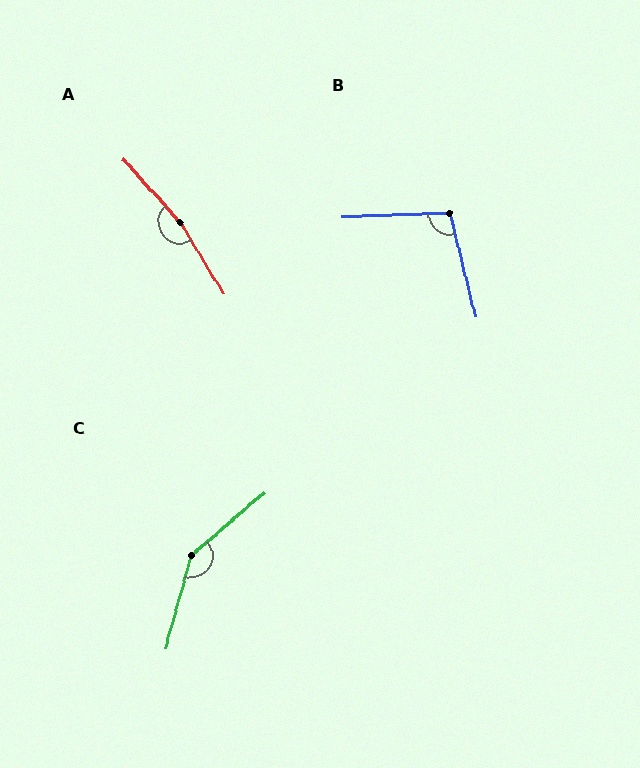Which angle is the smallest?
B, at approximately 102 degrees.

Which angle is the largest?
A, at approximately 169 degrees.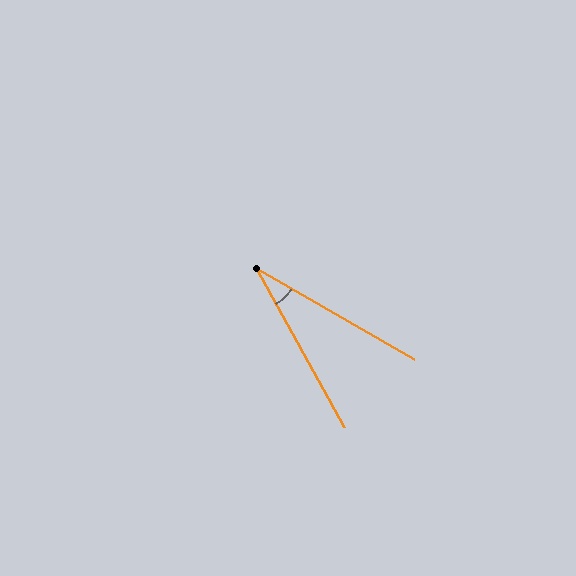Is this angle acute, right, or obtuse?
It is acute.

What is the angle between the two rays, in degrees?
Approximately 31 degrees.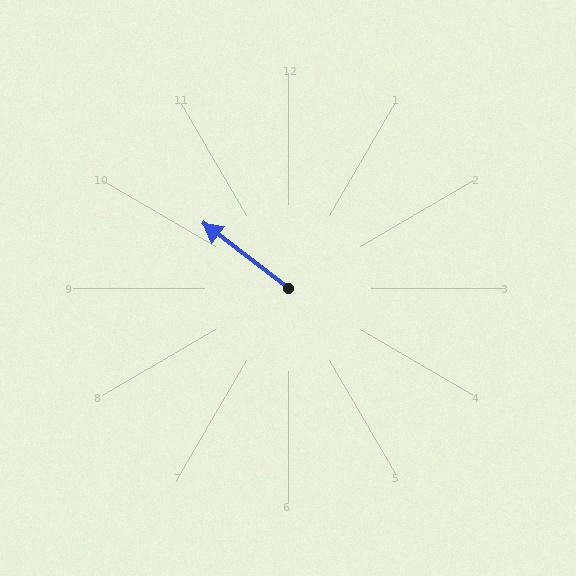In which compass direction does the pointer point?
Northwest.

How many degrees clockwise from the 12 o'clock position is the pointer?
Approximately 307 degrees.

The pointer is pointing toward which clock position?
Roughly 10 o'clock.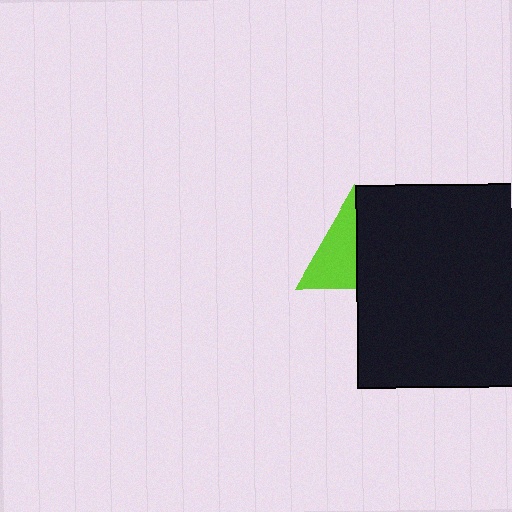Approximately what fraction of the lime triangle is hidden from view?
Roughly 50% of the lime triangle is hidden behind the black square.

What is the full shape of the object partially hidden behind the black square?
The partially hidden object is a lime triangle.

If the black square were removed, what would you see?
You would see the complete lime triangle.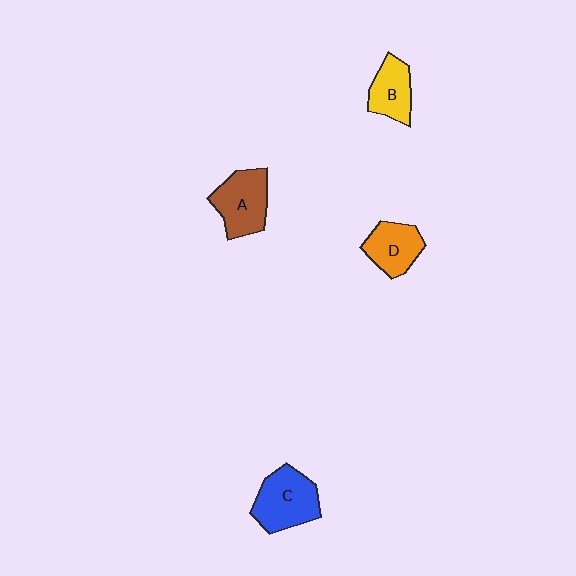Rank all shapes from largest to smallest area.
From largest to smallest: C (blue), A (brown), D (orange), B (yellow).